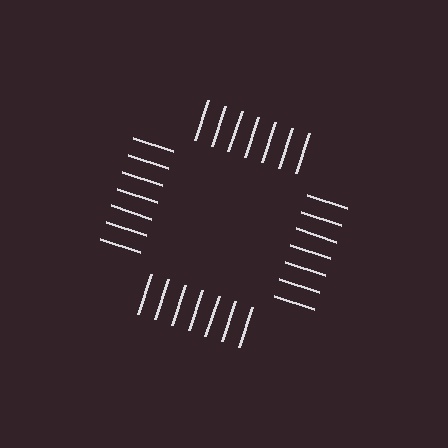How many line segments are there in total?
28 — 7 along each of the 4 edges.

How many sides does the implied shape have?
4 sides — the line-ends trace a square.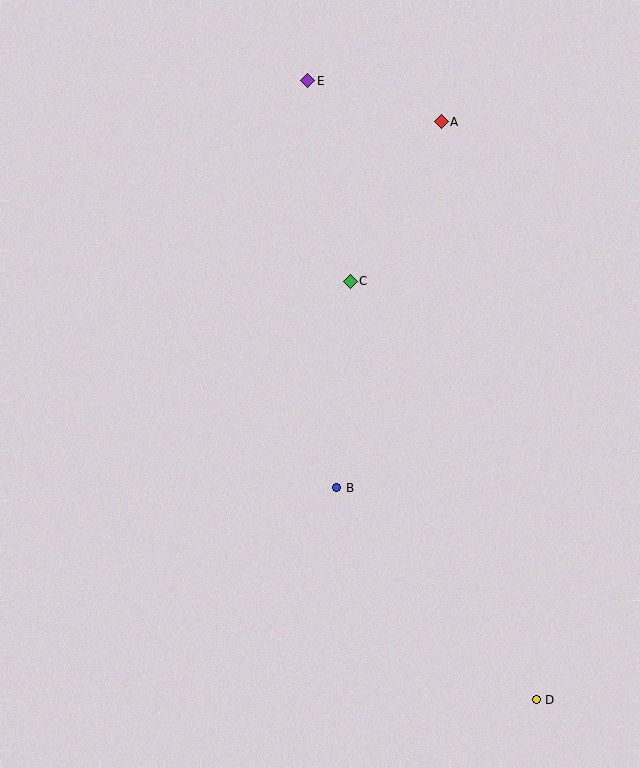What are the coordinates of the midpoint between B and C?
The midpoint between B and C is at (343, 384).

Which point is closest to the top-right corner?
Point A is closest to the top-right corner.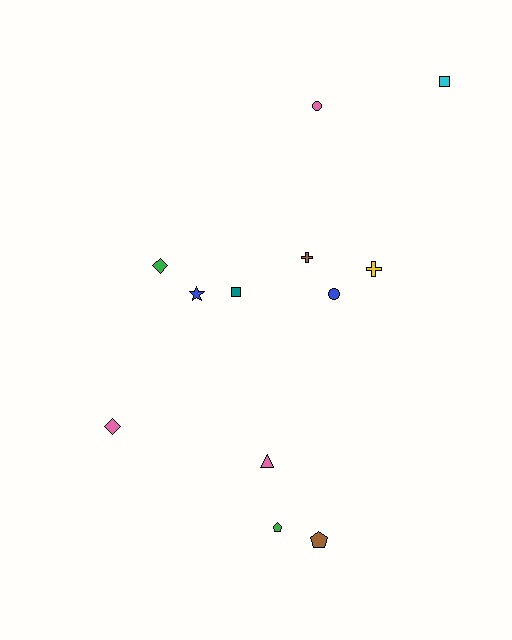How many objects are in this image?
There are 12 objects.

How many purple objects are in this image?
There are no purple objects.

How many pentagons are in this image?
There are 2 pentagons.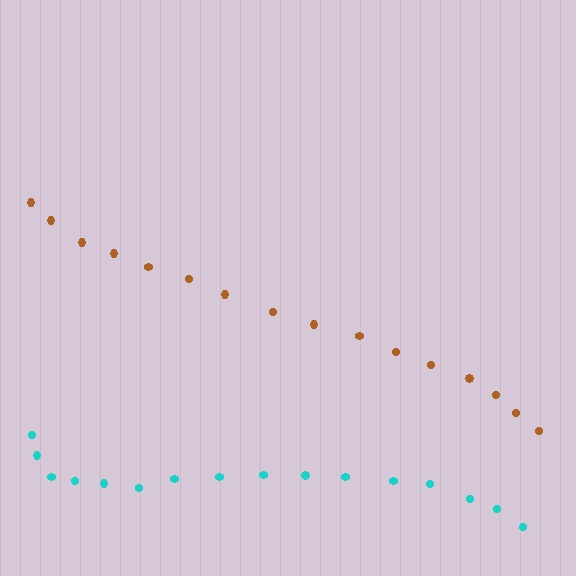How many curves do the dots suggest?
There are 2 distinct paths.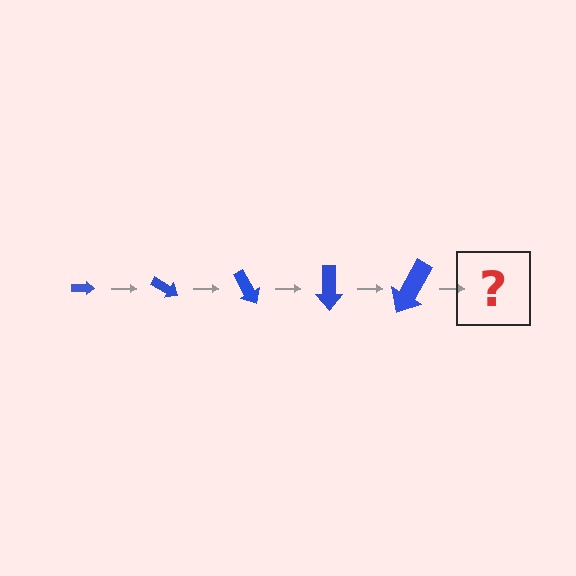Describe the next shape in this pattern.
It should be an arrow, larger than the previous one and rotated 150 degrees from the start.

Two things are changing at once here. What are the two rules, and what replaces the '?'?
The two rules are that the arrow grows larger each step and it rotates 30 degrees each step. The '?' should be an arrow, larger than the previous one and rotated 150 degrees from the start.